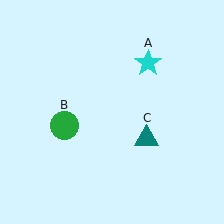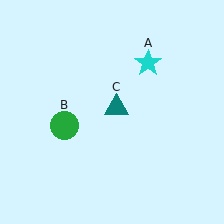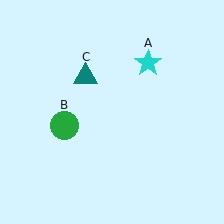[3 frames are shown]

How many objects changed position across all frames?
1 object changed position: teal triangle (object C).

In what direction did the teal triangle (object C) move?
The teal triangle (object C) moved up and to the left.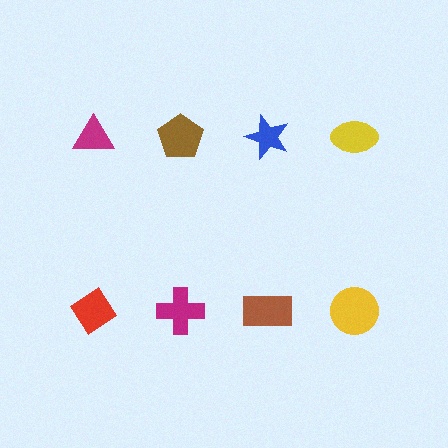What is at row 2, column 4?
A yellow circle.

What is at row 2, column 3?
A brown rectangle.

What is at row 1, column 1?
A magenta triangle.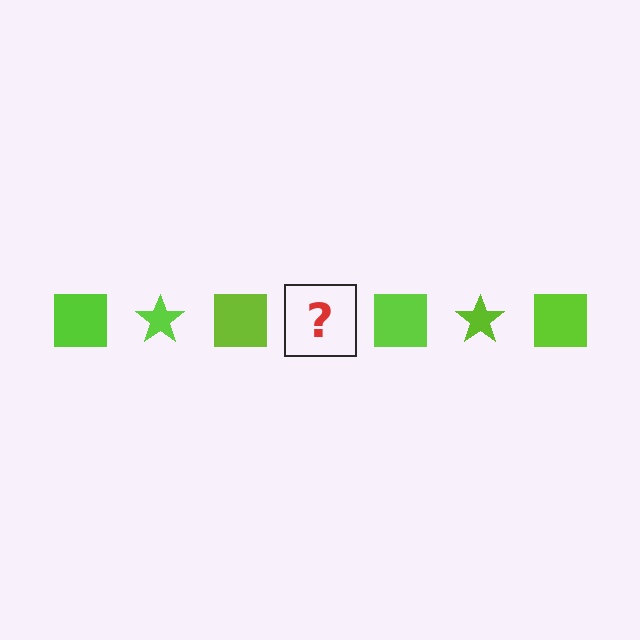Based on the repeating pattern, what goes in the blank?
The blank should be a lime star.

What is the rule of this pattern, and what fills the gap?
The rule is that the pattern cycles through square, star shapes in lime. The gap should be filled with a lime star.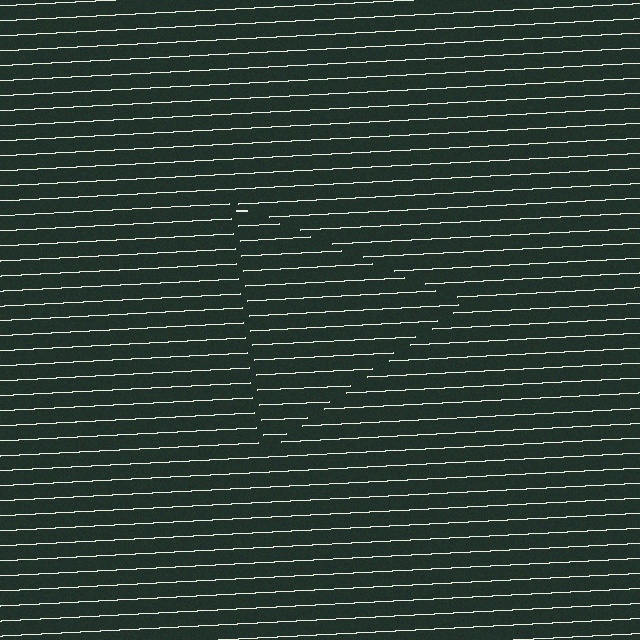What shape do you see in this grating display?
An illusory triangle. The interior of the shape contains the same grating, shifted by half a period — the contour is defined by the phase discontinuity where line-ends from the inner and outer gratings abut.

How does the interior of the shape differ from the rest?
The interior of the shape contains the same grating, shifted by half a period — the contour is defined by the phase discontinuity where line-ends from the inner and outer gratings abut.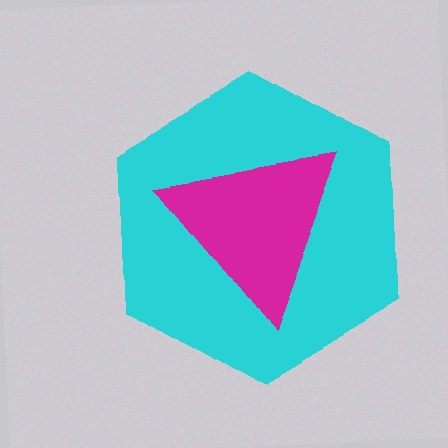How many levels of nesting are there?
2.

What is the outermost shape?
The cyan hexagon.